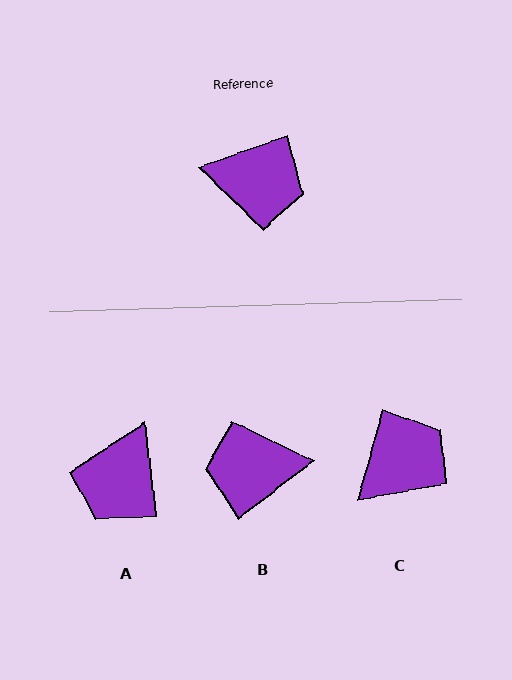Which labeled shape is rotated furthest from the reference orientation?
B, about 162 degrees away.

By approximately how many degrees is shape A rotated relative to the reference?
Approximately 103 degrees clockwise.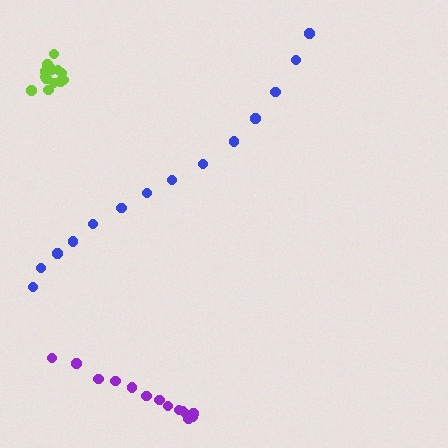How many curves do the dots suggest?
There are 3 distinct paths.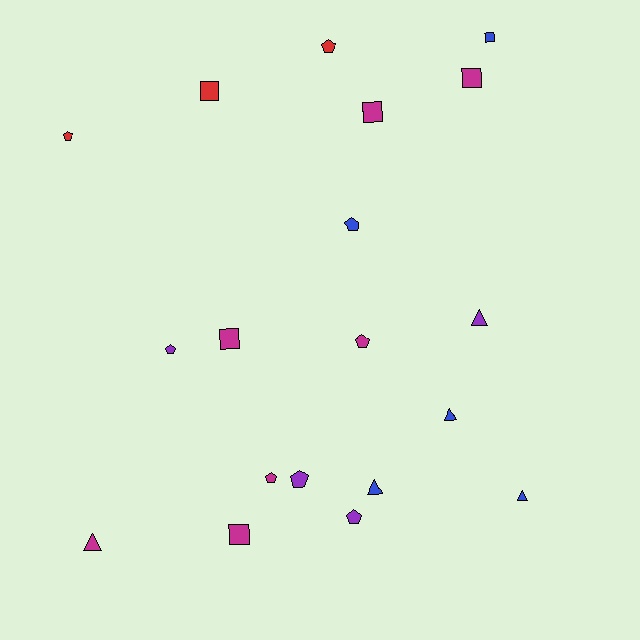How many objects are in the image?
There are 19 objects.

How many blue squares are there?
There is 1 blue square.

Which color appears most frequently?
Magenta, with 7 objects.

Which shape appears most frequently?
Pentagon, with 8 objects.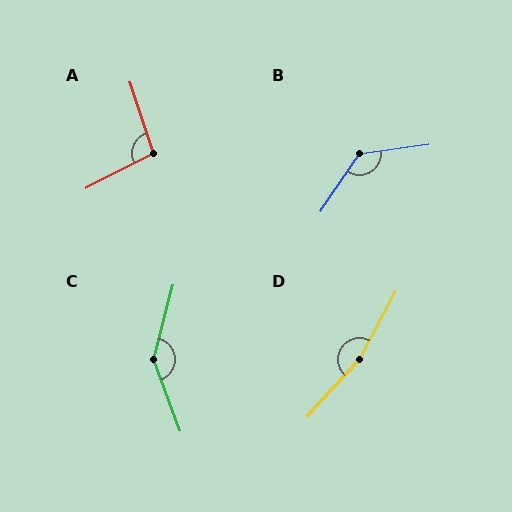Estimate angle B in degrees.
Approximately 132 degrees.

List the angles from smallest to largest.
A (99°), B (132°), C (145°), D (165°).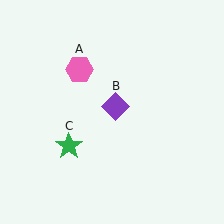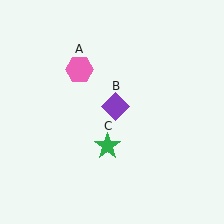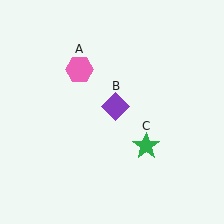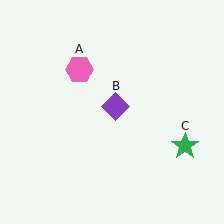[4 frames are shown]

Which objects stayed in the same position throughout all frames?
Pink hexagon (object A) and purple diamond (object B) remained stationary.